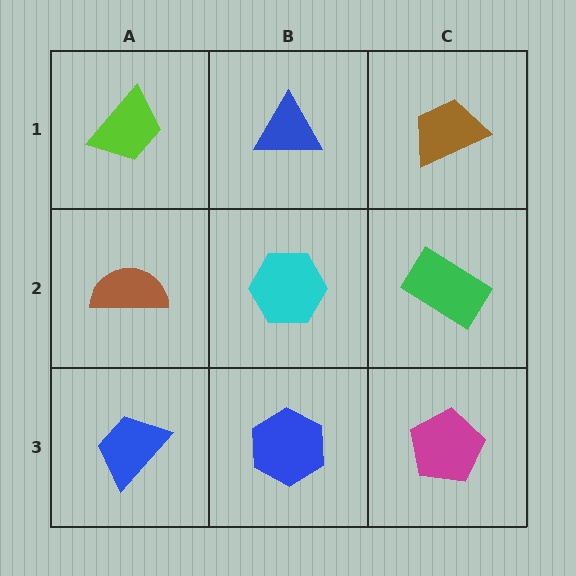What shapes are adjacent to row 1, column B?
A cyan hexagon (row 2, column B), a lime trapezoid (row 1, column A), a brown trapezoid (row 1, column C).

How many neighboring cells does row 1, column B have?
3.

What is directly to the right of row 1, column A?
A blue triangle.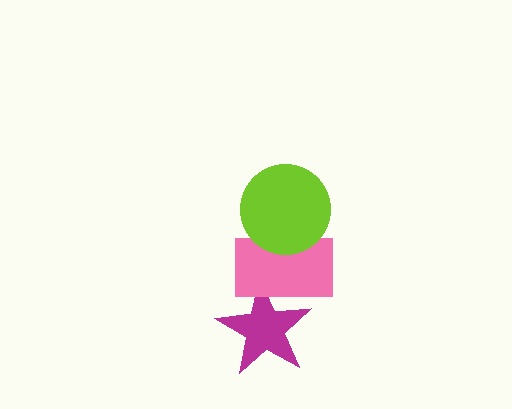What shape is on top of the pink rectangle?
The lime circle is on top of the pink rectangle.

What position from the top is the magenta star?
The magenta star is 3rd from the top.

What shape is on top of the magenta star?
The pink rectangle is on top of the magenta star.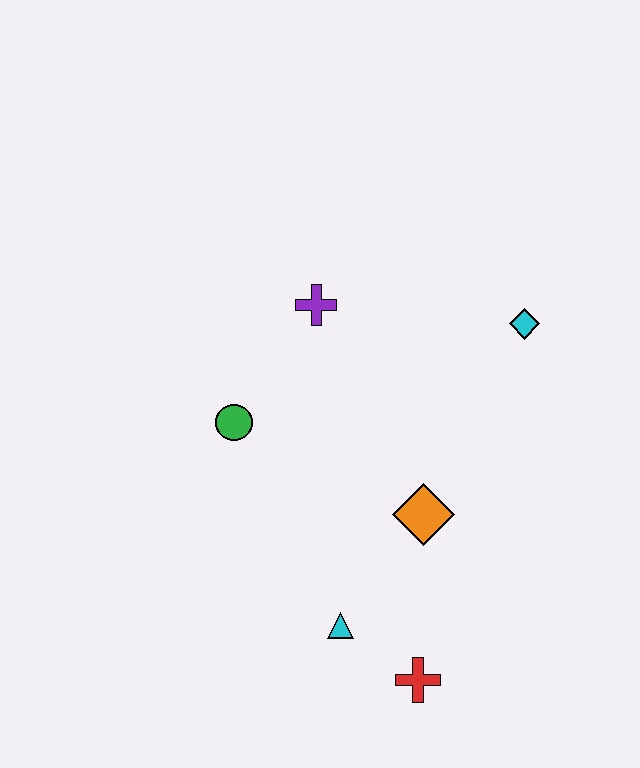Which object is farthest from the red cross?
The purple cross is farthest from the red cross.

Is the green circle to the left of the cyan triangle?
Yes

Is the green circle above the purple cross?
No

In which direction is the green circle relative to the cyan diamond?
The green circle is to the left of the cyan diamond.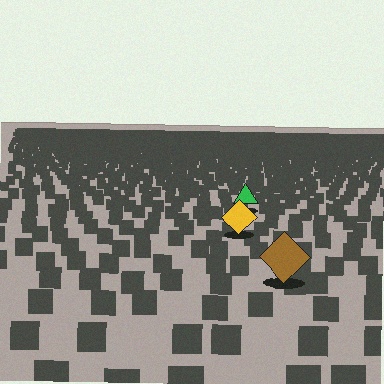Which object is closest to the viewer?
The brown diamond is closest. The texture marks near it are larger and more spread out.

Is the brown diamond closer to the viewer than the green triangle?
Yes. The brown diamond is closer — you can tell from the texture gradient: the ground texture is coarser near it.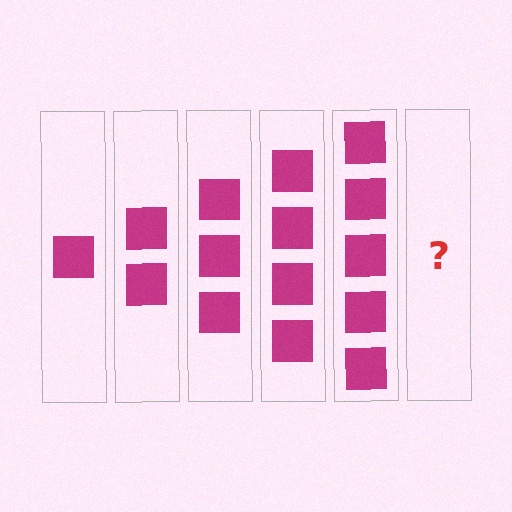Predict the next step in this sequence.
The next step is 6 squares.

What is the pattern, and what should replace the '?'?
The pattern is that each step adds one more square. The '?' should be 6 squares.